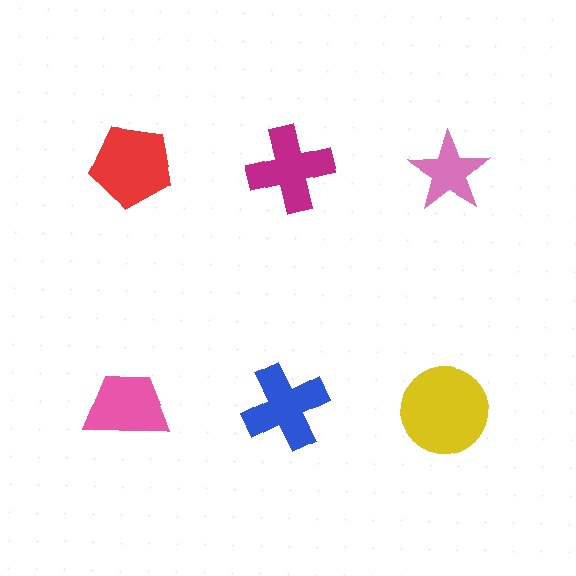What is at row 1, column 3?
A pink star.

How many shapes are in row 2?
3 shapes.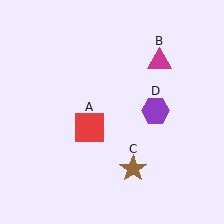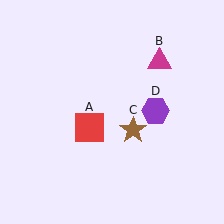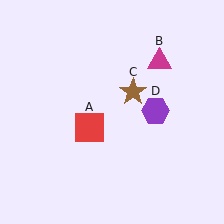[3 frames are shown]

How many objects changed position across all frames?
1 object changed position: brown star (object C).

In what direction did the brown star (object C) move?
The brown star (object C) moved up.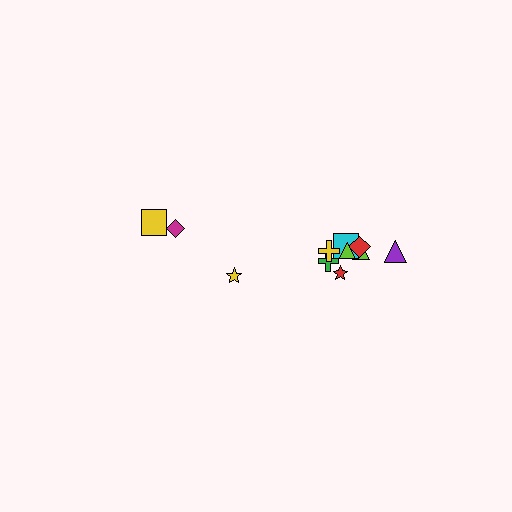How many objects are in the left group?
There are 3 objects.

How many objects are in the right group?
There are 8 objects.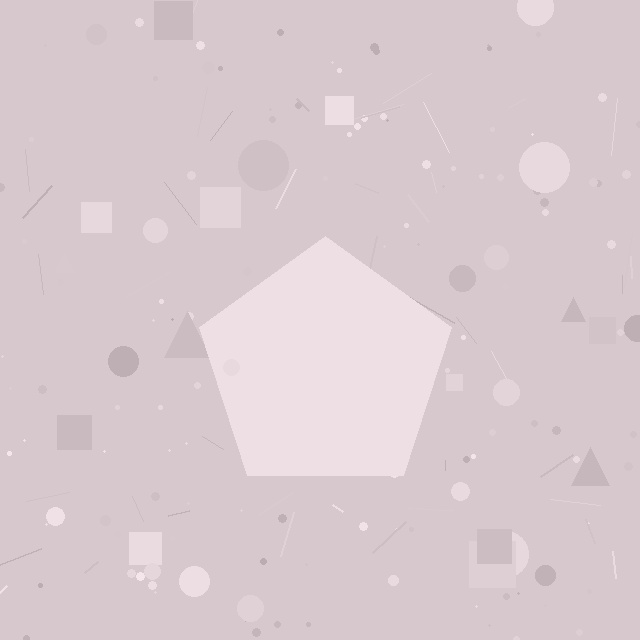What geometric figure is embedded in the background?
A pentagon is embedded in the background.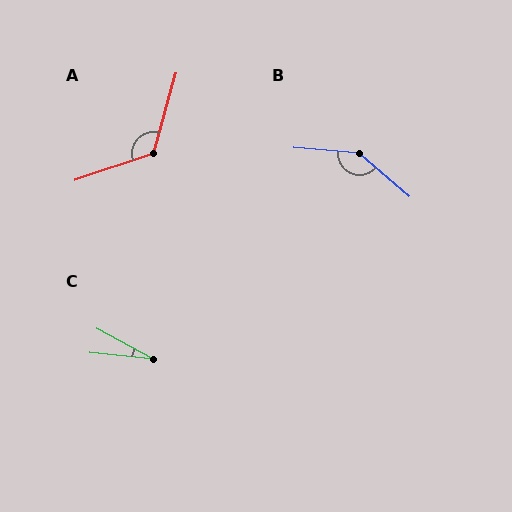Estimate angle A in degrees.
Approximately 124 degrees.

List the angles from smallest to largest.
C (23°), A (124°), B (144°).